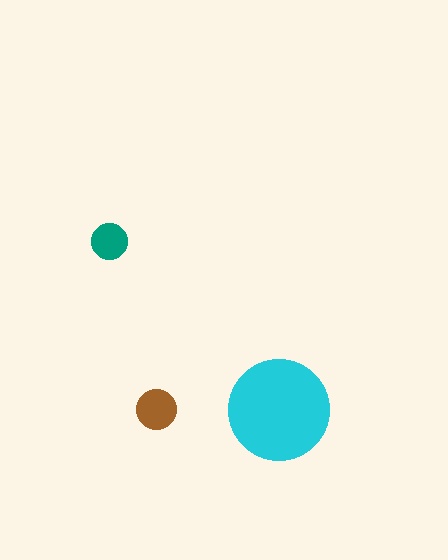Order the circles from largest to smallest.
the cyan one, the brown one, the teal one.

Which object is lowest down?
The cyan circle is bottommost.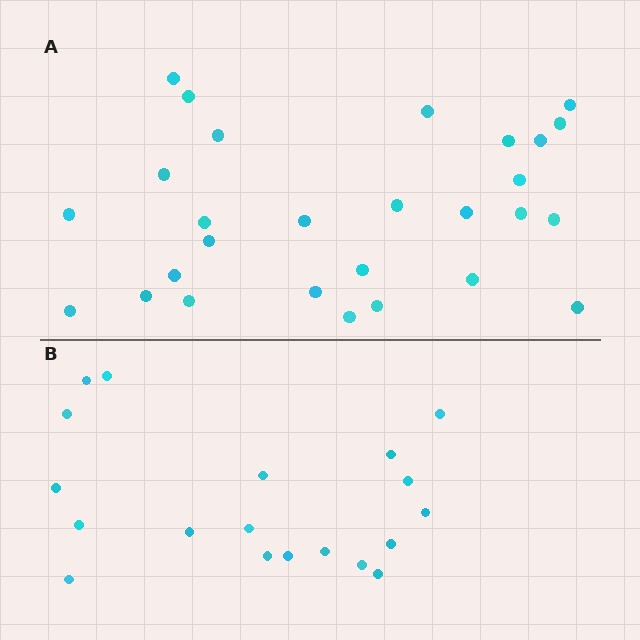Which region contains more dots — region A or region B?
Region A (the top region) has more dots.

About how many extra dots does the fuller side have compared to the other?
Region A has roughly 8 or so more dots than region B.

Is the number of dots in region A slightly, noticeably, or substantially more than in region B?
Region A has substantially more. The ratio is roughly 1.5 to 1.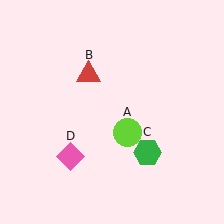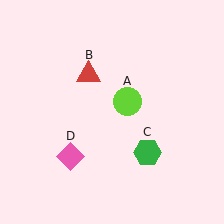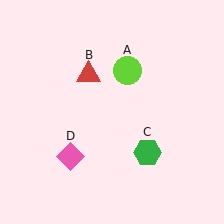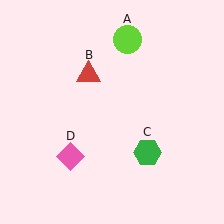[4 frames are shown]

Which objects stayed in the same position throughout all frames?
Red triangle (object B) and green hexagon (object C) and pink diamond (object D) remained stationary.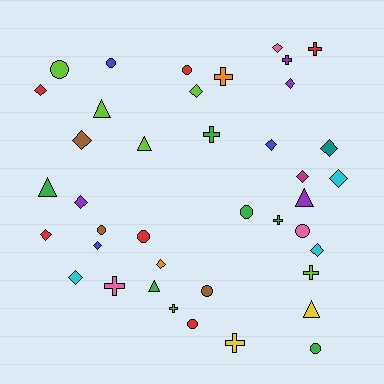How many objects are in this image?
There are 40 objects.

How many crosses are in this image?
There are 9 crosses.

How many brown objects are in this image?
There are 3 brown objects.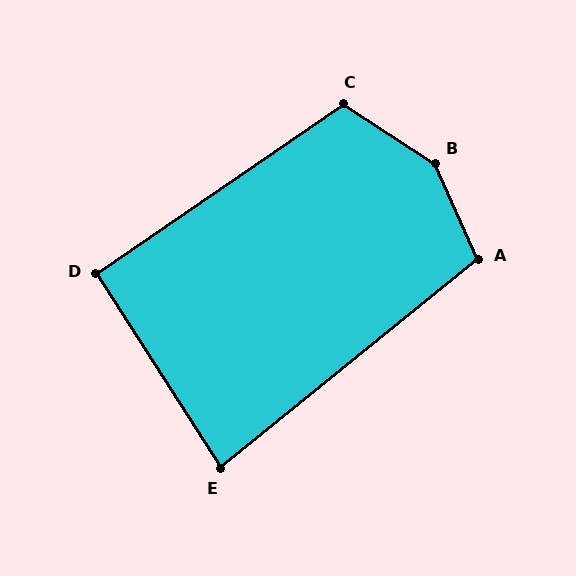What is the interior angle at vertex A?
Approximately 105 degrees (obtuse).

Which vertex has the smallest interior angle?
E, at approximately 84 degrees.